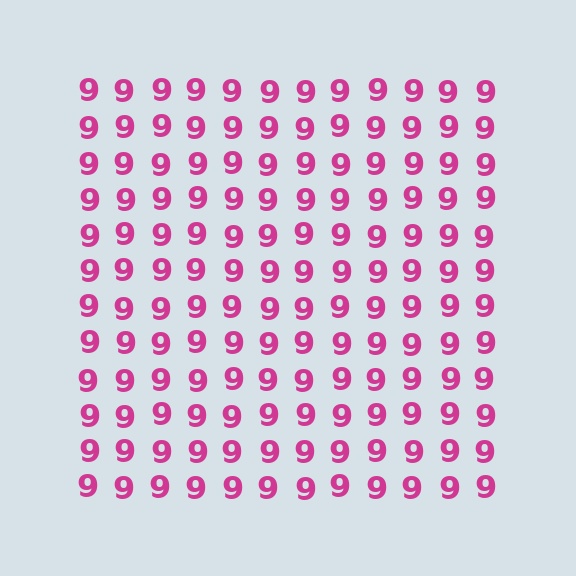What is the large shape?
The large shape is a square.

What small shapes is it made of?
It is made of small digit 9's.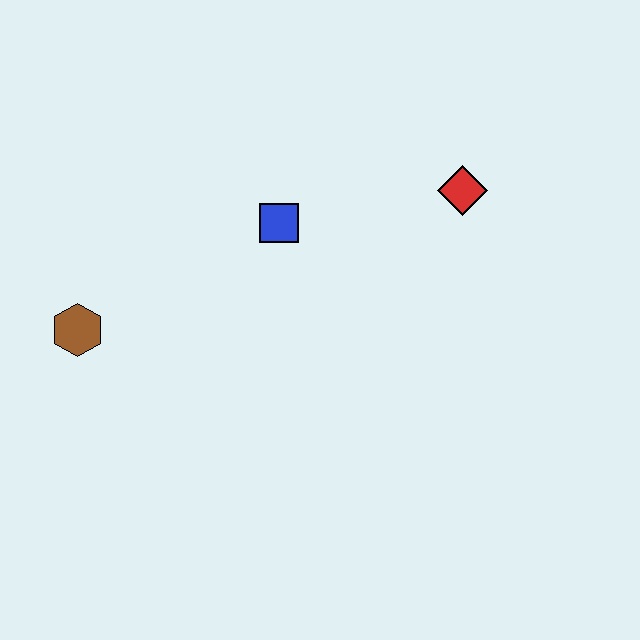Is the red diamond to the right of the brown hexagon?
Yes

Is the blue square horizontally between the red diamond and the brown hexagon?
Yes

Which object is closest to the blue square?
The red diamond is closest to the blue square.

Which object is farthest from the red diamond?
The brown hexagon is farthest from the red diamond.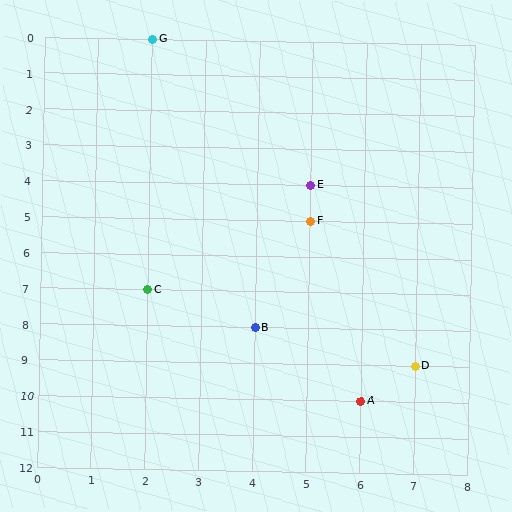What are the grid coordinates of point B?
Point B is at grid coordinates (4, 8).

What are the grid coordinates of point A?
Point A is at grid coordinates (6, 10).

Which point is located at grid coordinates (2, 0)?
Point G is at (2, 0).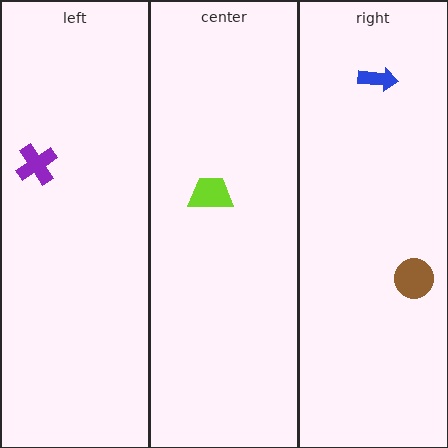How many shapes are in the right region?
2.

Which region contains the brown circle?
The right region.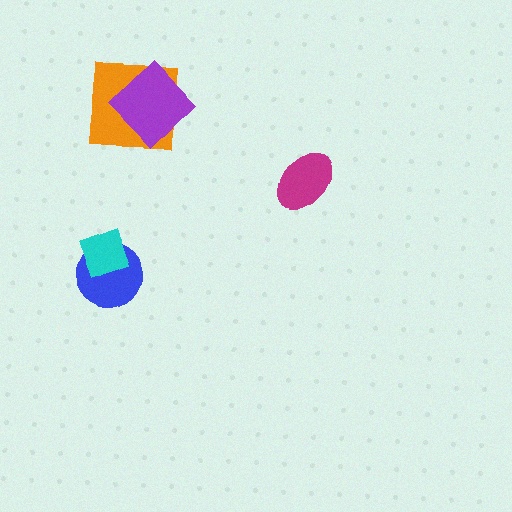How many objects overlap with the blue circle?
1 object overlaps with the blue circle.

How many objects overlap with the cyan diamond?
1 object overlaps with the cyan diamond.